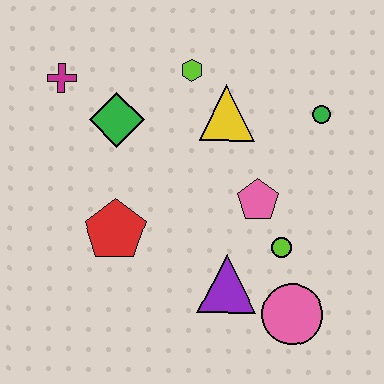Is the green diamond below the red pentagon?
No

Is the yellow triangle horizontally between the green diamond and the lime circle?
Yes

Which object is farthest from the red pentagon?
The green circle is farthest from the red pentagon.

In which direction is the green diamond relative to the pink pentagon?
The green diamond is to the left of the pink pentagon.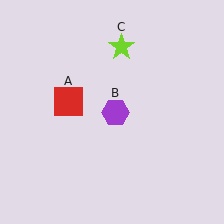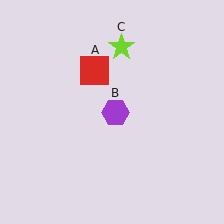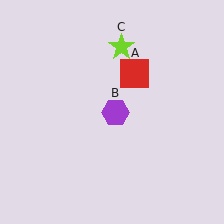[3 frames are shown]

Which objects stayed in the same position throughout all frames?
Purple hexagon (object B) and lime star (object C) remained stationary.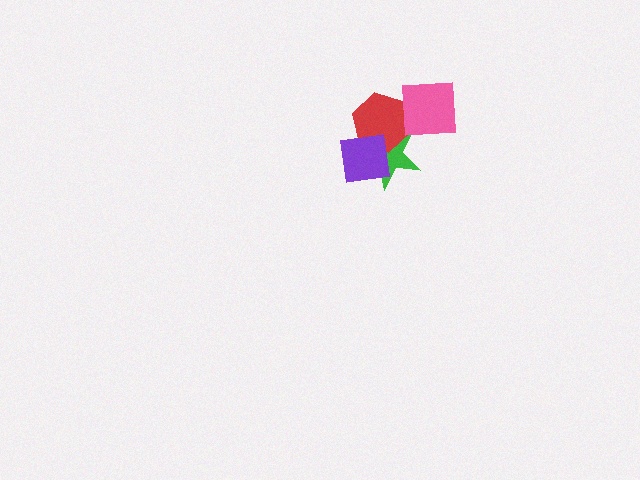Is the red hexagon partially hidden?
Yes, it is partially covered by another shape.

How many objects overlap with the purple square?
2 objects overlap with the purple square.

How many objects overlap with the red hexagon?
3 objects overlap with the red hexagon.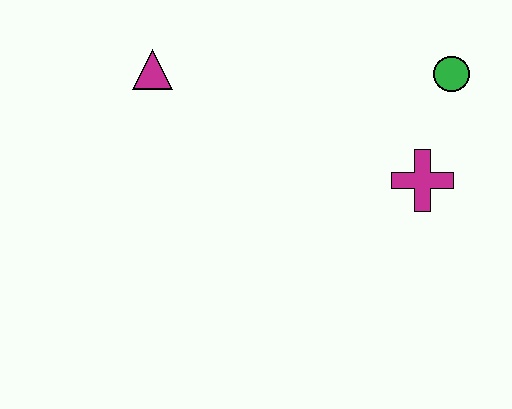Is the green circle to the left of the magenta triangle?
No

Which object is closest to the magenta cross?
The green circle is closest to the magenta cross.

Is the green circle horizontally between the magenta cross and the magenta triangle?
No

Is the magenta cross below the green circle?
Yes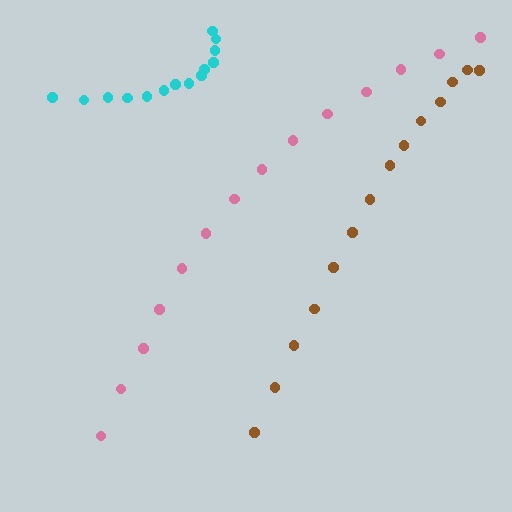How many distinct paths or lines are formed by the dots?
There are 3 distinct paths.